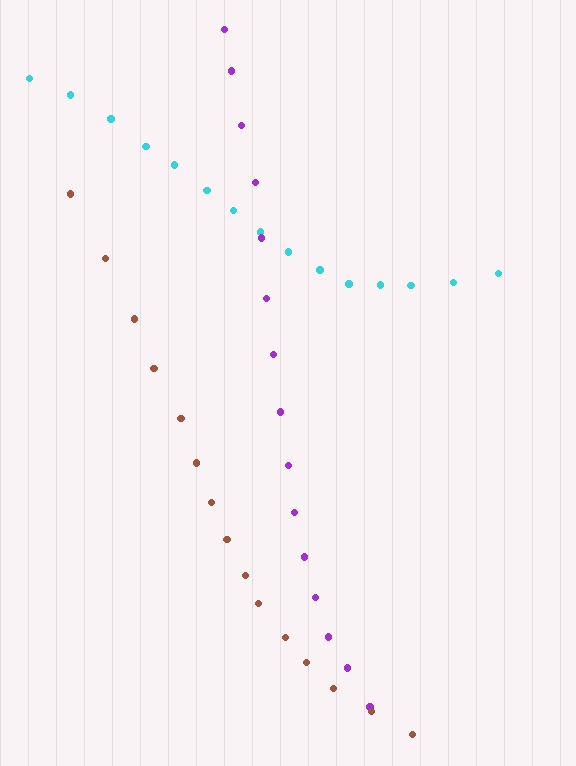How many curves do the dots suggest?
There are 3 distinct paths.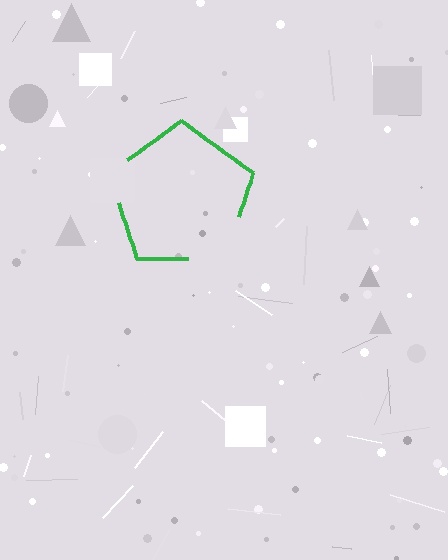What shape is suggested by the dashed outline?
The dashed outline suggests a pentagon.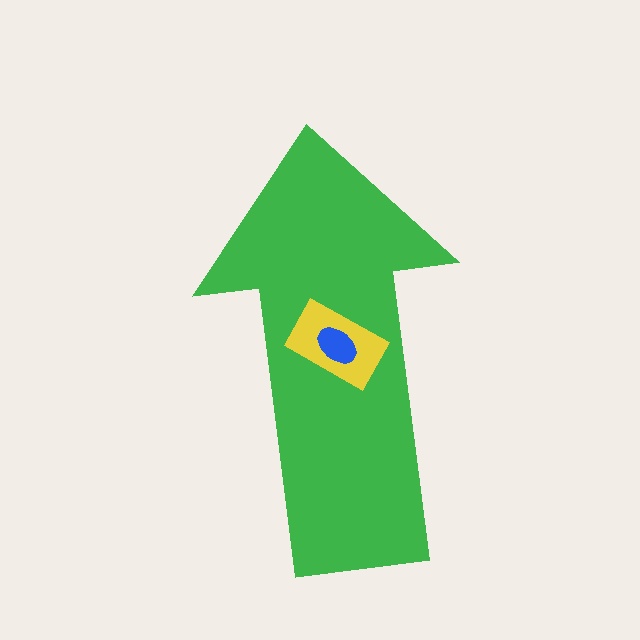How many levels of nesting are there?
3.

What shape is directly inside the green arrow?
The yellow rectangle.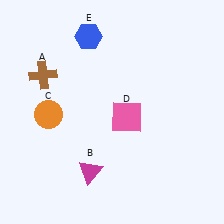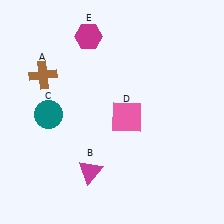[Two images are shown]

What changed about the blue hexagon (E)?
In Image 1, E is blue. In Image 2, it changed to magenta.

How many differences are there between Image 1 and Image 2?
There are 2 differences between the two images.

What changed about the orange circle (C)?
In Image 1, C is orange. In Image 2, it changed to teal.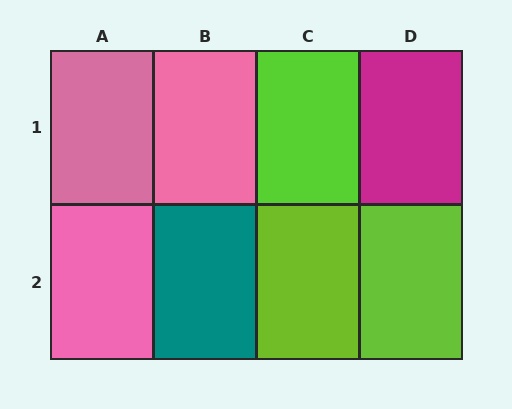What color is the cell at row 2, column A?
Pink.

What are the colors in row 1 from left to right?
Pink, pink, lime, magenta.